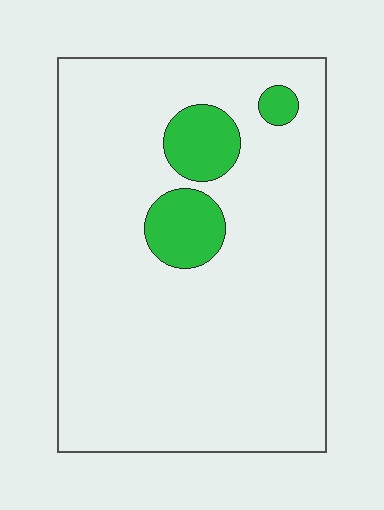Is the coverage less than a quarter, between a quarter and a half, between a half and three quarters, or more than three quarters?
Less than a quarter.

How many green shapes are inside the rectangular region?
3.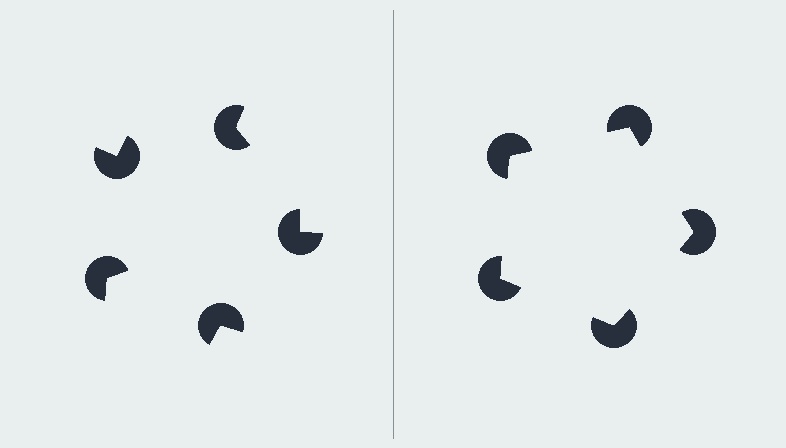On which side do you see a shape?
An illusory pentagon appears on the right side. On the left side the wedge cuts are rotated, so no coherent shape forms.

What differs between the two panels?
The pac-man discs are positioned identically on both sides; only the wedge orientations differ. On the right they align to a pentagon; on the left they are misaligned.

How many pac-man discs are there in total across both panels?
10 — 5 on each side.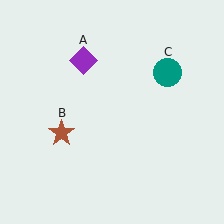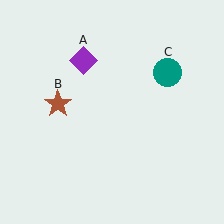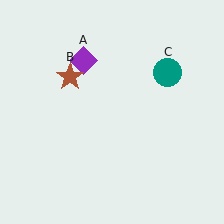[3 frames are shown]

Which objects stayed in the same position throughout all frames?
Purple diamond (object A) and teal circle (object C) remained stationary.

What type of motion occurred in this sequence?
The brown star (object B) rotated clockwise around the center of the scene.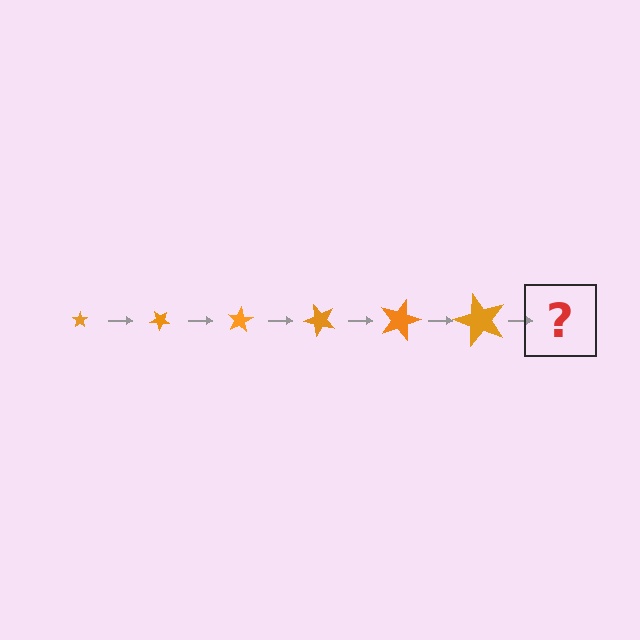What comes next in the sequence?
The next element should be a star, larger than the previous one and rotated 240 degrees from the start.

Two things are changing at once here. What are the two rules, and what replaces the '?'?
The two rules are that the star grows larger each step and it rotates 40 degrees each step. The '?' should be a star, larger than the previous one and rotated 240 degrees from the start.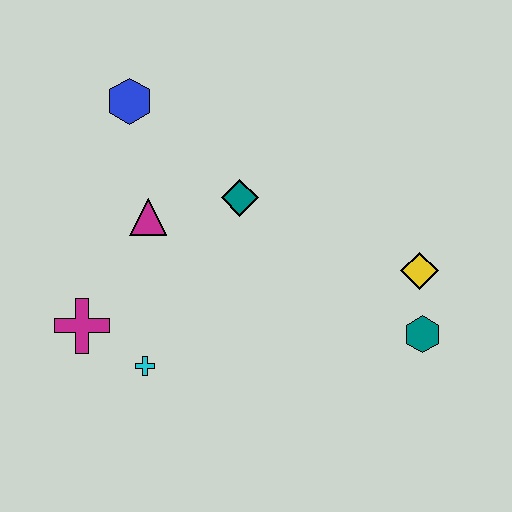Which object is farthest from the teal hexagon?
The blue hexagon is farthest from the teal hexagon.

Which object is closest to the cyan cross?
The magenta cross is closest to the cyan cross.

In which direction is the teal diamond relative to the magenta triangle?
The teal diamond is to the right of the magenta triangle.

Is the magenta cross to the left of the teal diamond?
Yes